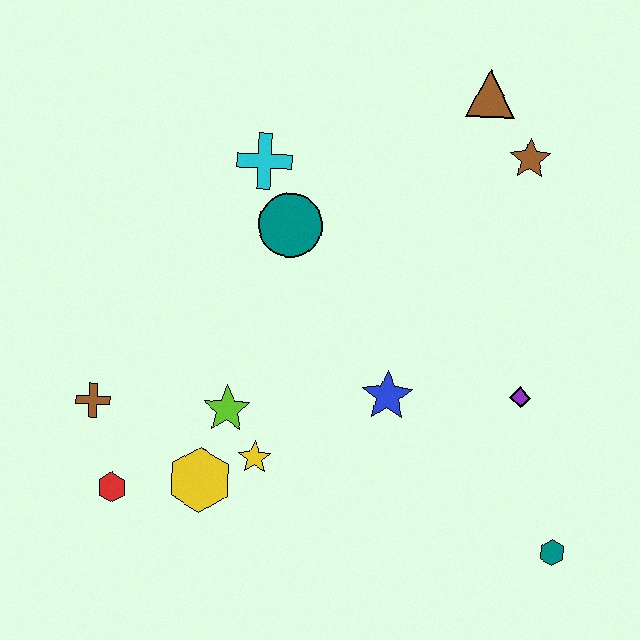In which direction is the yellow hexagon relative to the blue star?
The yellow hexagon is to the left of the blue star.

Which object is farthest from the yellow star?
The brown triangle is farthest from the yellow star.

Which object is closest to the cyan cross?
The teal circle is closest to the cyan cross.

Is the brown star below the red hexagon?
No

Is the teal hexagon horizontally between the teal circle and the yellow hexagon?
No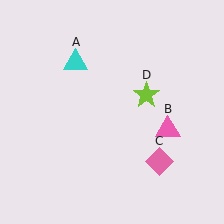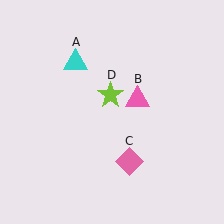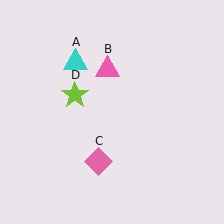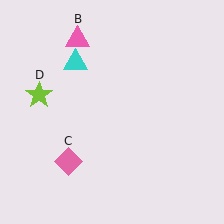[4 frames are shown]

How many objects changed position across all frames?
3 objects changed position: pink triangle (object B), pink diamond (object C), lime star (object D).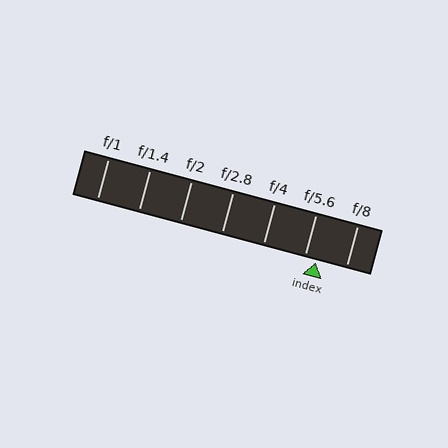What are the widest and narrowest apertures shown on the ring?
The widest aperture shown is f/1 and the narrowest is f/8.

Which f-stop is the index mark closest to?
The index mark is closest to f/5.6.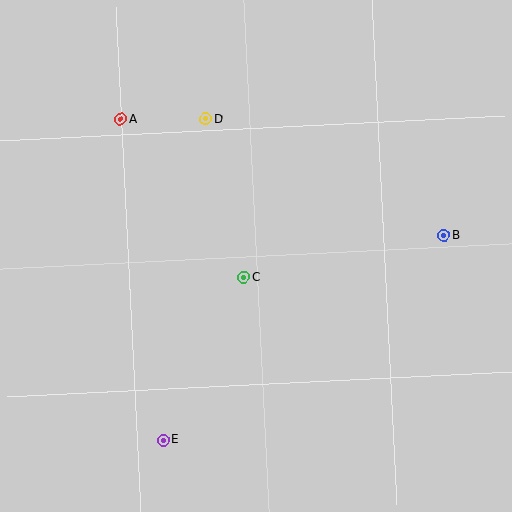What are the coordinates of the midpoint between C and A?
The midpoint between C and A is at (182, 198).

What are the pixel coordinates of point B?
Point B is at (444, 235).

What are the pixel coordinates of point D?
Point D is at (206, 119).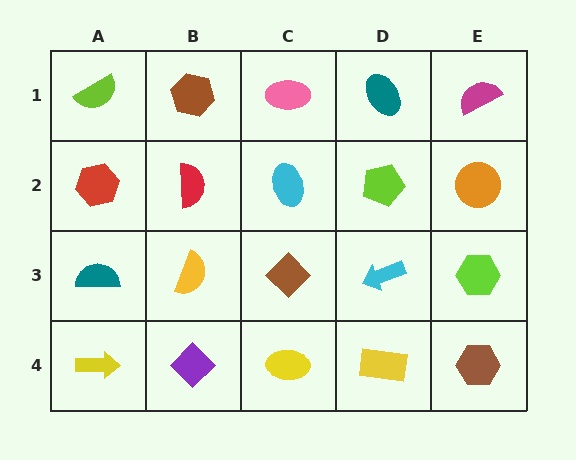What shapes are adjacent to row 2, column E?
A magenta semicircle (row 1, column E), a lime hexagon (row 3, column E), a lime pentagon (row 2, column D).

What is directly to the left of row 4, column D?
A yellow ellipse.